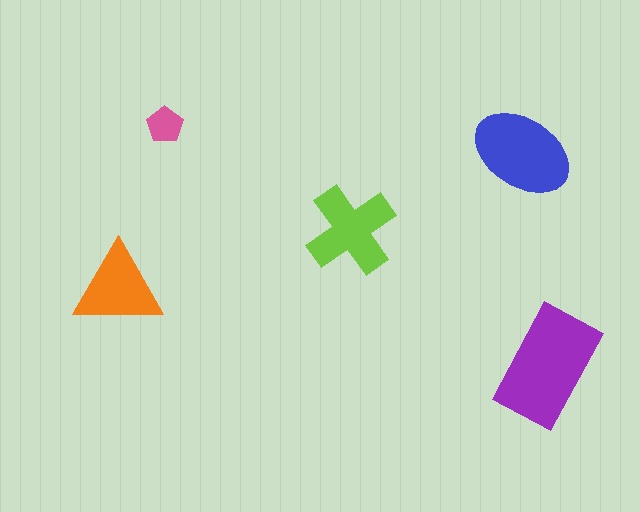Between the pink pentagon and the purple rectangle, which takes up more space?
The purple rectangle.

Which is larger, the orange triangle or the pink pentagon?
The orange triangle.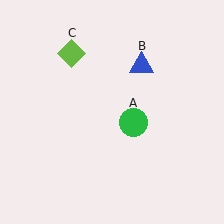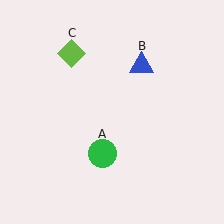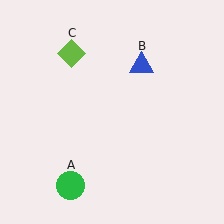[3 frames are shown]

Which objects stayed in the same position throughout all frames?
Blue triangle (object B) and lime diamond (object C) remained stationary.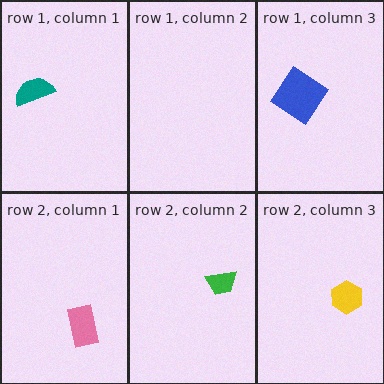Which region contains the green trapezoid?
The row 2, column 2 region.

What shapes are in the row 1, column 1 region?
The teal semicircle.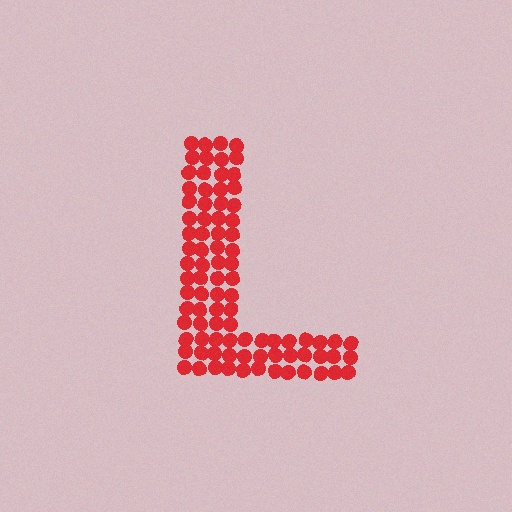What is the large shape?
The large shape is the letter L.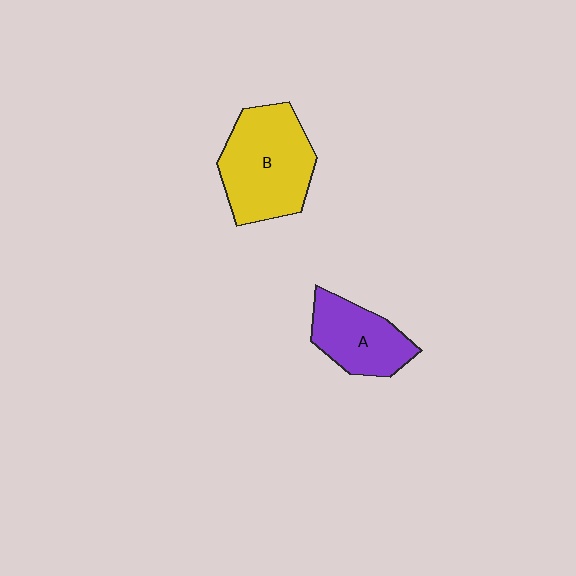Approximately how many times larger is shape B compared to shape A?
Approximately 1.5 times.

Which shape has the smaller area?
Shape A (purple).